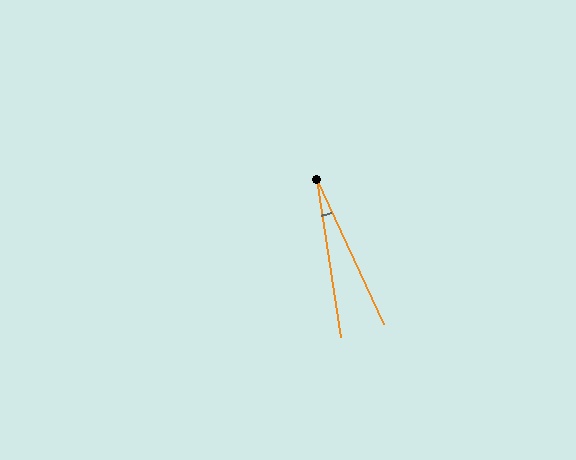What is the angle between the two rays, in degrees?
Approximately 16 degrees.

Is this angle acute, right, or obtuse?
It is acute.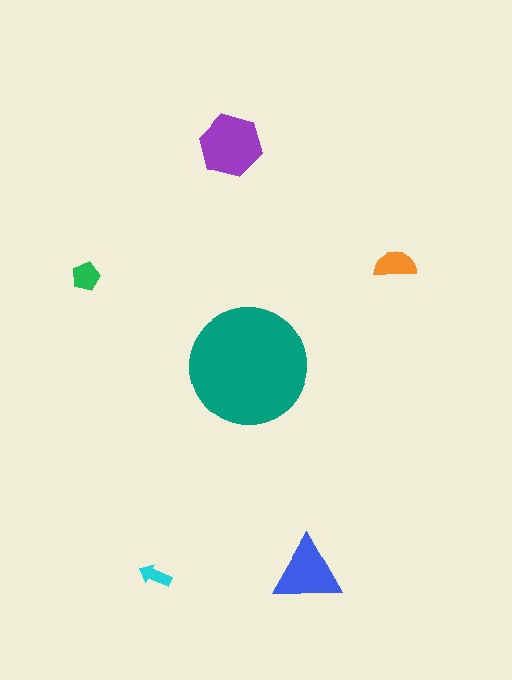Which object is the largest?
The teal circle.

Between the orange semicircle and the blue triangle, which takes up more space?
The blue triangle.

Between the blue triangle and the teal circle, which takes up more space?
The teal circle.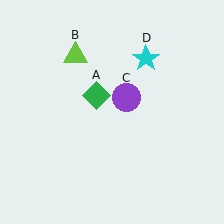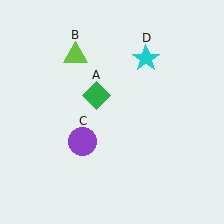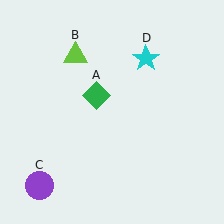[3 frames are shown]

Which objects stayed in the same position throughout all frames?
Green diamond (object A) and lime triangle (object B) and cyan star (object D) remained stationary.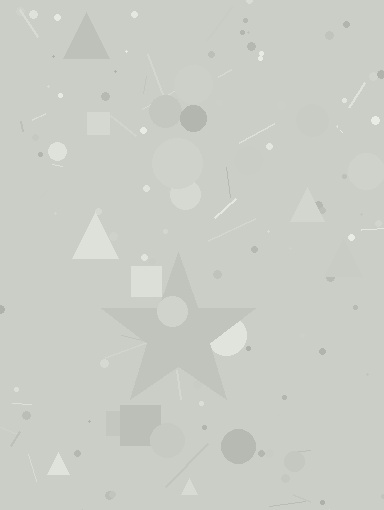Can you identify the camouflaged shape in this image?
The camouflaged shape is a star.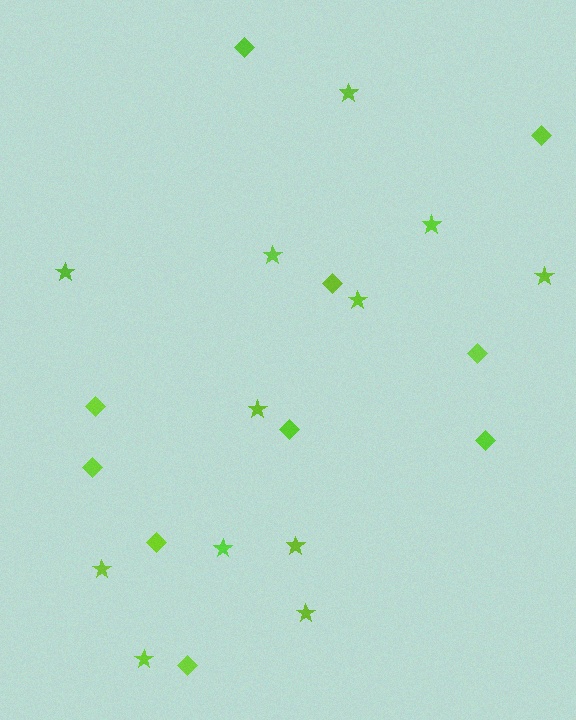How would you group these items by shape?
There are 2 groups: one group of stars (12) and one group of diamonds (10).